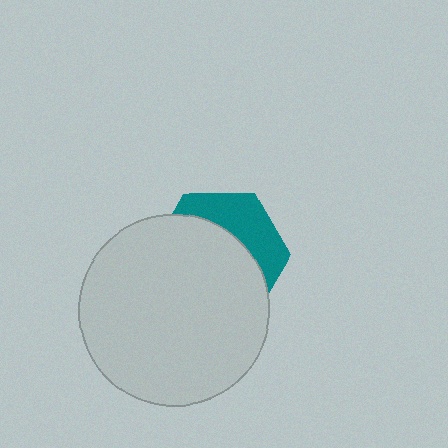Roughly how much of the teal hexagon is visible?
A small part of it is visible (roughly 33%).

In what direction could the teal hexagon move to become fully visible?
The teal hexagon could move up. That would shift it out from behind the light gray circle entirely.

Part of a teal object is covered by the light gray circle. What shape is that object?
It is a hexagon.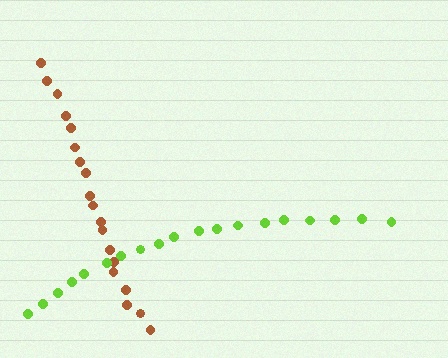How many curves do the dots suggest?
There are 2 distinct paths.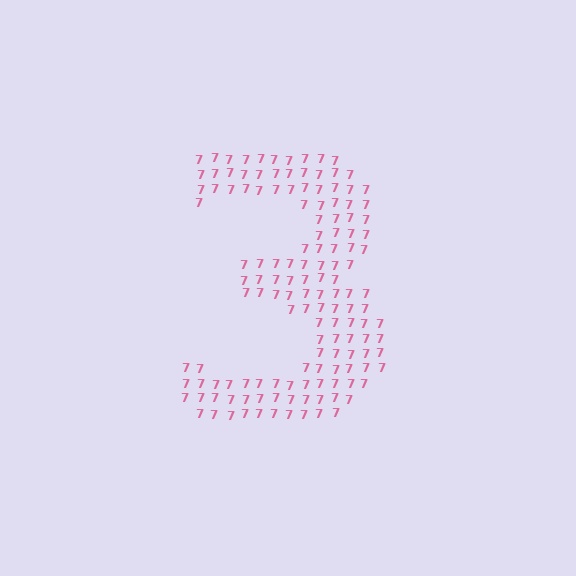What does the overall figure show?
The overall figure shows the digit 3.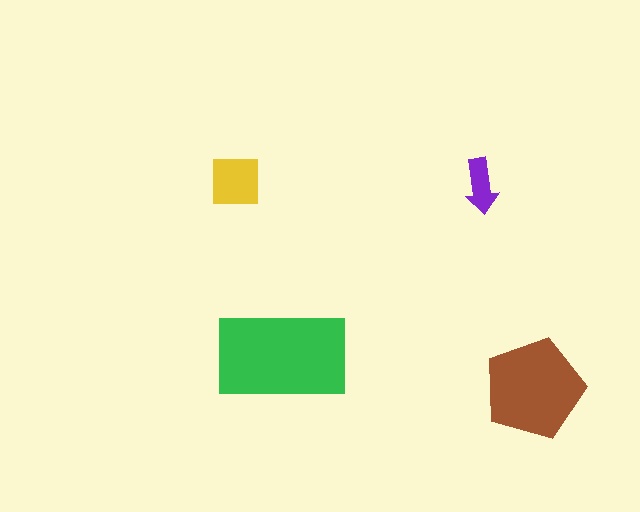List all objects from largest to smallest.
The green rectangle, the brown pentagon, the yellow square, the purple arrow.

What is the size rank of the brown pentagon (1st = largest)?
2nd.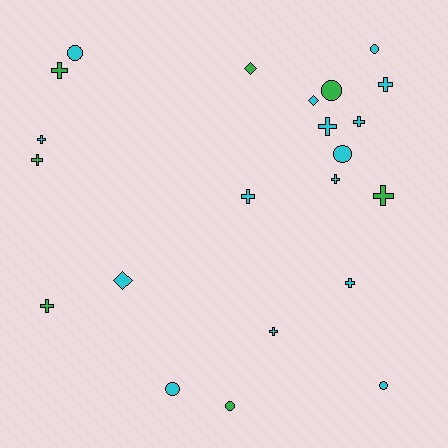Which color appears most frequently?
Cyan, with 15 objects.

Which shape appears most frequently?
Cross, with 12 objects.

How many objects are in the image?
There are 22 objects.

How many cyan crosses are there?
There are 8 cyan crosses.